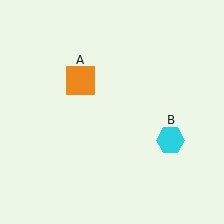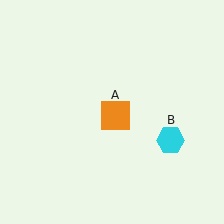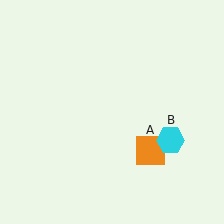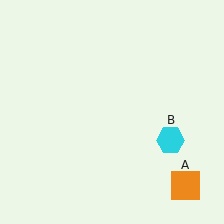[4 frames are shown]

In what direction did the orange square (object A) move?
The orange square (object A) moved down and to the right.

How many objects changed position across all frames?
1 object changed position: orange square (object A).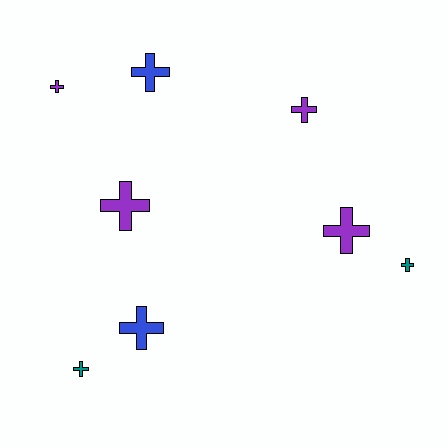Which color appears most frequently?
Purple, with 4 objects.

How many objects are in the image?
There are 8 objects.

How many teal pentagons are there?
There are no teal pentagons.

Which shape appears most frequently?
Cross, with 8 objects.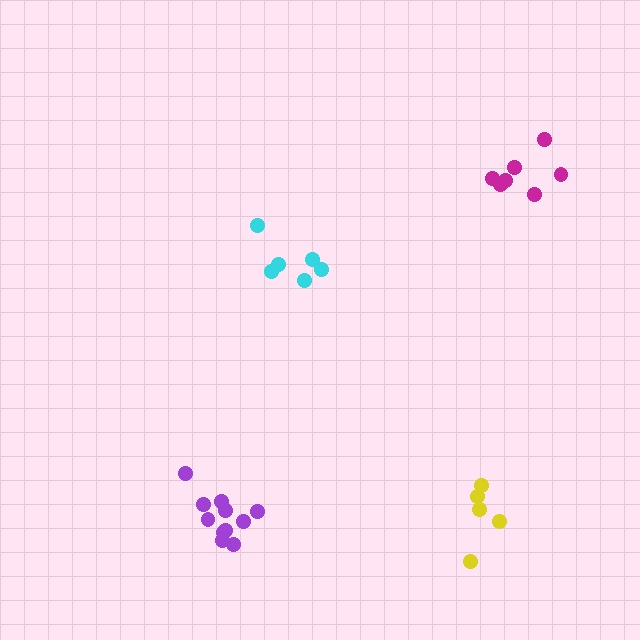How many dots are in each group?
Group 1: 11 dots, Group 2: 5 dots, Group 3: 7 dots, Group 4: 6 dots (29 total).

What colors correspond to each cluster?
The clusters are colored: purple, yellow, magenta, cyan.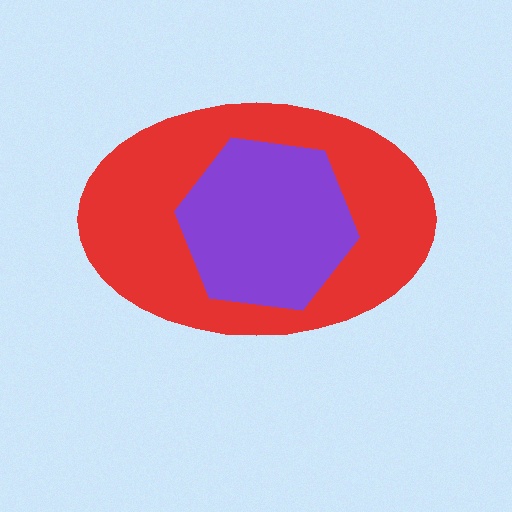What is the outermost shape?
The red ellipse.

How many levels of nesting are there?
2.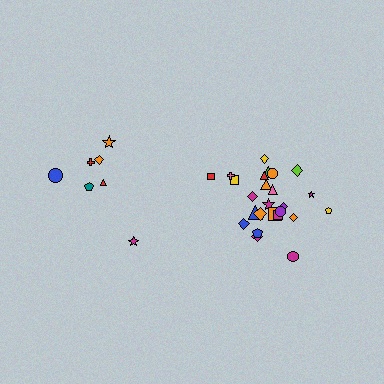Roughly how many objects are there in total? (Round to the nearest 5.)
Roughly 30 objects in total.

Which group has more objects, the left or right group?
The right group.